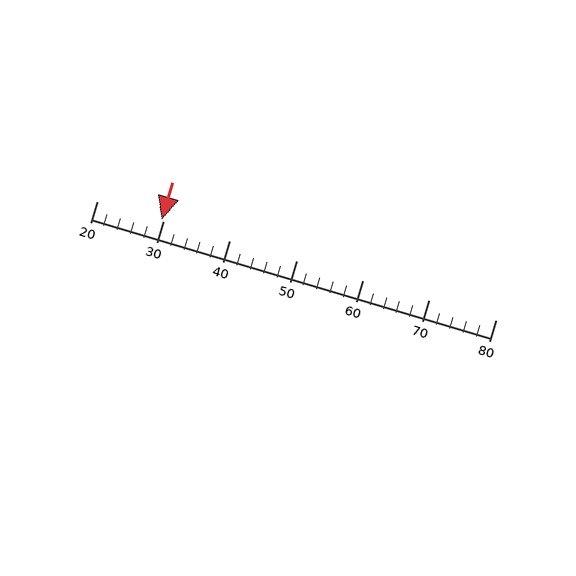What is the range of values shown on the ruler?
The ruler shows values from 20 to 80.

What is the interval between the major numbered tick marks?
The major tick marks are spaced 10 units apart.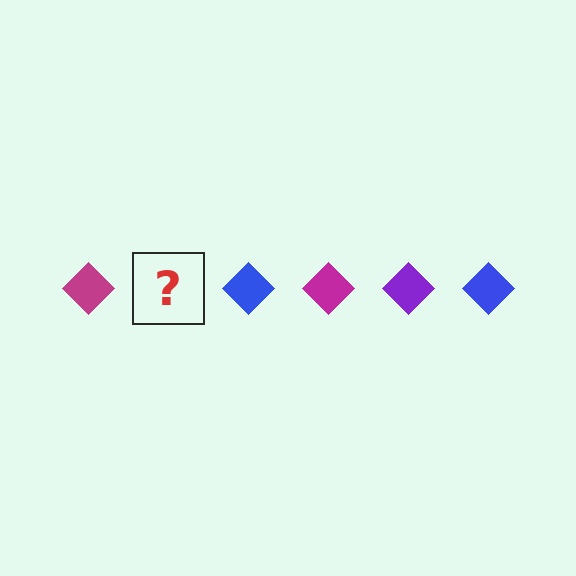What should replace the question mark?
The question mark should be replaced with a purple diamond.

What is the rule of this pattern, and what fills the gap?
The rule is that the pattern cycles through magenta, purple, blue diamonds. The gap should be filled with a purple diamond.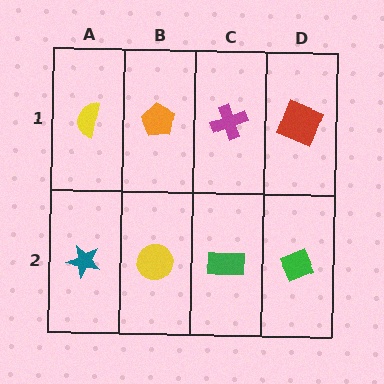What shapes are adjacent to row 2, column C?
A magenta cross (row 1, column C), a yellow circle (row 2, column B), a green diamond (row 2, column D).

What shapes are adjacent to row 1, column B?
A yellow circle (row 2, column B), a yellow semicircle (row 1, column A), a magenta cross (row 1, column C).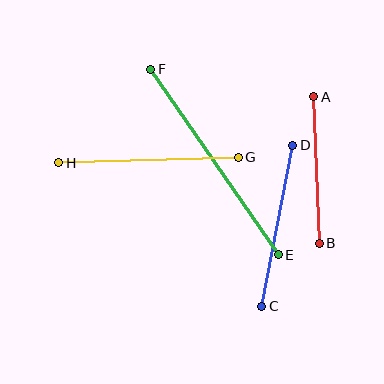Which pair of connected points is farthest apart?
Points E and F are farthest apart.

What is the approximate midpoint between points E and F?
The midpoint is at approximately (214, 162) pixels.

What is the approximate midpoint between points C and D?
The midpoint is at approximately (277, 226) pixels.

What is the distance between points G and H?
The distance is approximately 180 pixels.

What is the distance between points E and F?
The distance is approximately 225 pixels.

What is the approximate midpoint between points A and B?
The midpoint is at approximately (316, 170) pixels.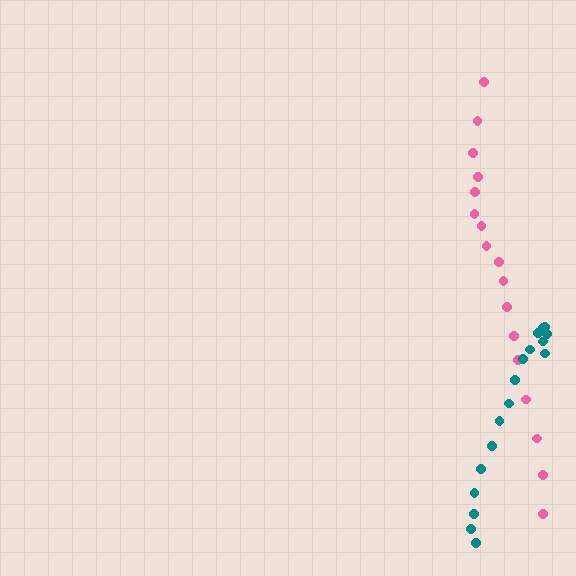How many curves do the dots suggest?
There are 2 distinct paths.